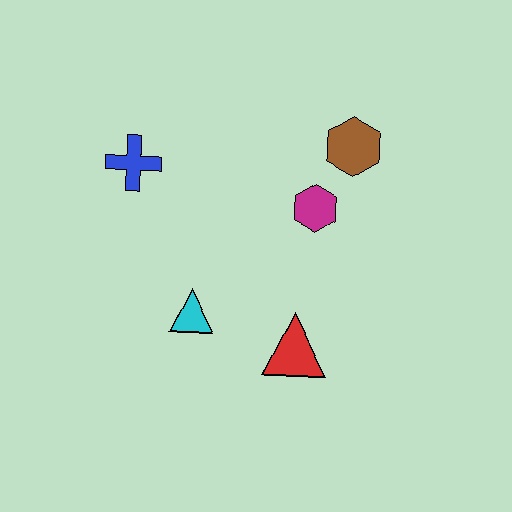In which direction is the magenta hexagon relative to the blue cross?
The magenta hexagon is to the right of the blue cross.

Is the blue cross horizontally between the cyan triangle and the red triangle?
No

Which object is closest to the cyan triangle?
The red triangle is closest to the cyan triangle.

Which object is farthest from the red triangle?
The blue cross is farthest from the red triangle.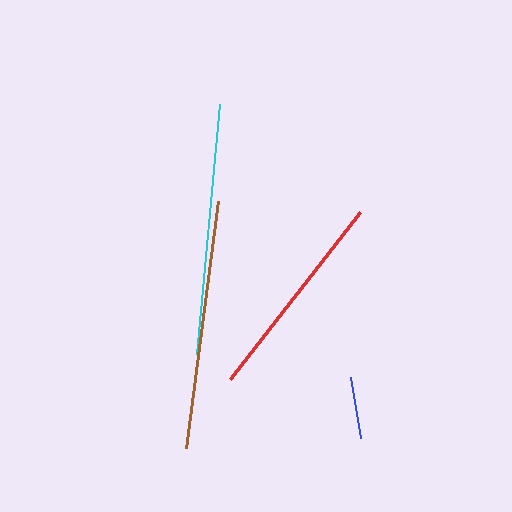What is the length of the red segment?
The red segment is approximately 212 pixels long.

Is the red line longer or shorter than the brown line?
The brown line is longer than the red line.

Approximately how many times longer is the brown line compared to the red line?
The brown line is approximately 1.2 times the length of the red line.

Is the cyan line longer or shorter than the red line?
The cyan line is longer than the red line.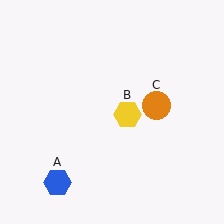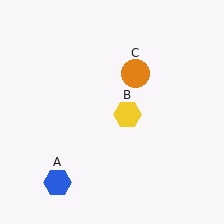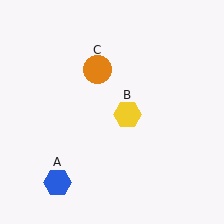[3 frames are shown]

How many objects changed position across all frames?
1 object changed position: orange circle (object C).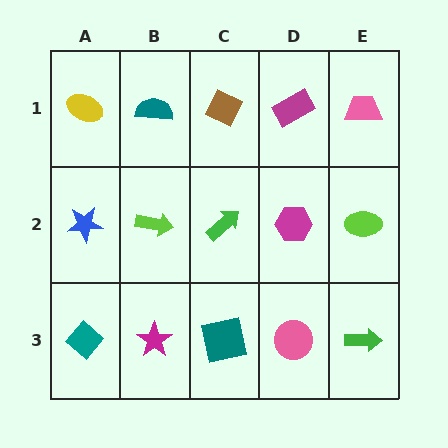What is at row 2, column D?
A magenta hexagon.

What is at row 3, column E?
A green arrow.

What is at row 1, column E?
A pink trapezoid.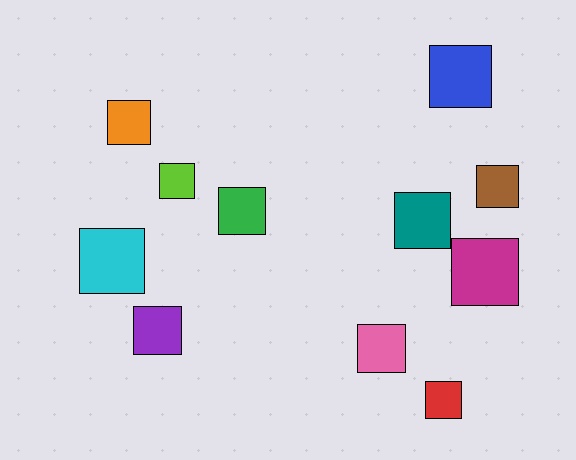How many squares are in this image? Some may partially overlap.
There are 11 squares.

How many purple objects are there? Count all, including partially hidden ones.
There is 1 purple object.